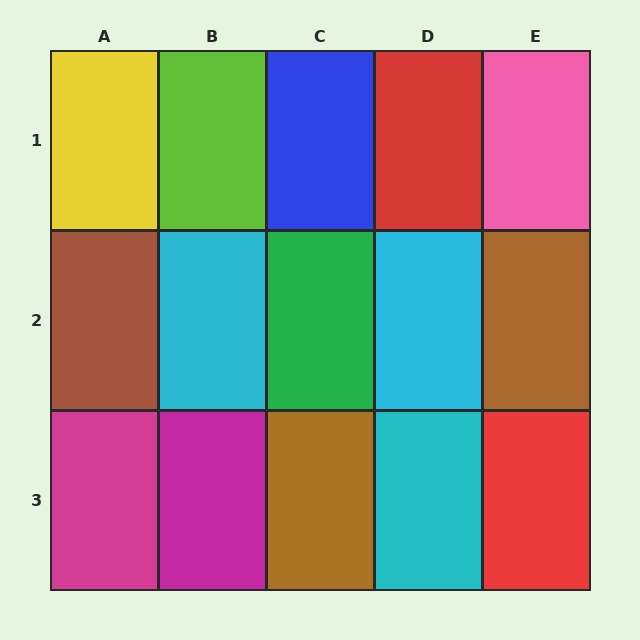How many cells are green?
1 cell is green.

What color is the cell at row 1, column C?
Blue.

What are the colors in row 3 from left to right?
Magenta, magenta, brown, cyan, red.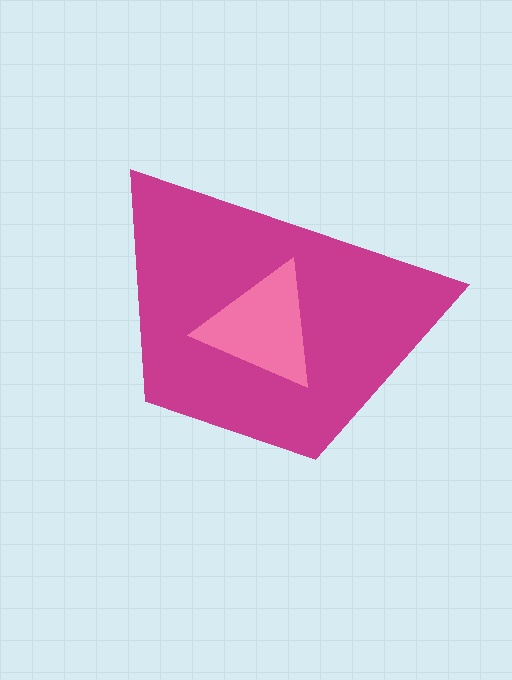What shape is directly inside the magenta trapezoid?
The pink triangle.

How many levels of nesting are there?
2.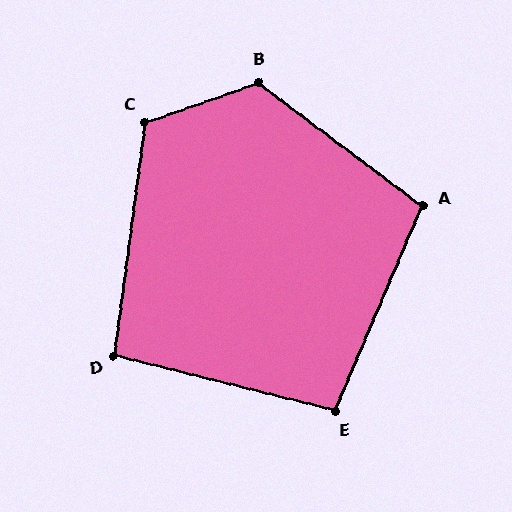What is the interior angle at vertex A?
Approximately 104 degrees (obtuse).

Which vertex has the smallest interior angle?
D, at approximately 96 degrees.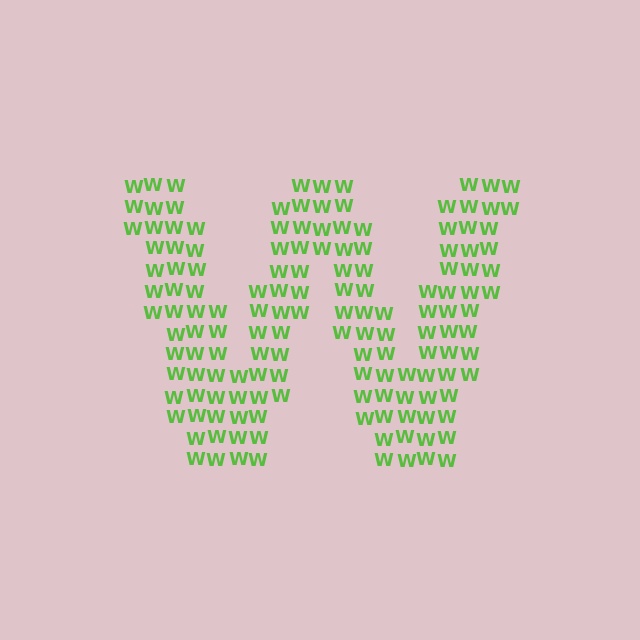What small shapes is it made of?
It is made of small letter W's.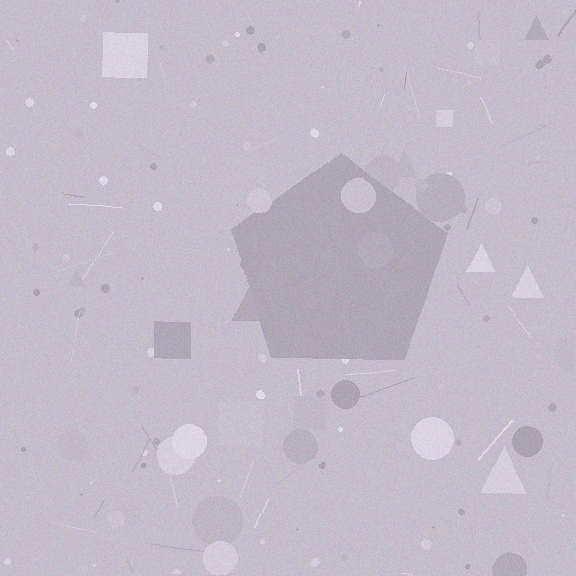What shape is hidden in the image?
A pentagon is hidden in the image.